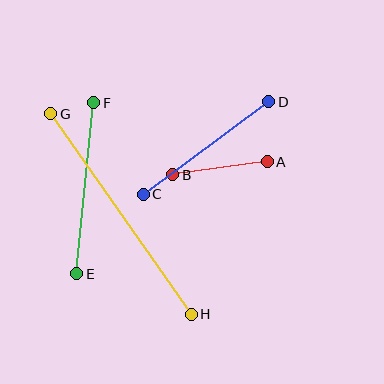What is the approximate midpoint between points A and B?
The midpoint is at approximately (220, 168) pixels.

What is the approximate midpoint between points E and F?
The midpoint is at approximately (85, 188) pixels.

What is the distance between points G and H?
The distance is approximately 245 pixels.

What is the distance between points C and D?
The distance is approximately 156 pixels.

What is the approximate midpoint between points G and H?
The midpoint is at approximately (121, 214) pixels.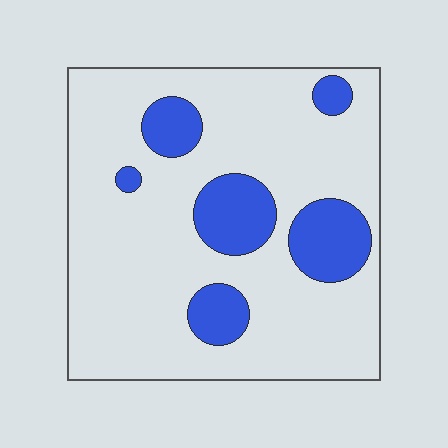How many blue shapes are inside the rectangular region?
6.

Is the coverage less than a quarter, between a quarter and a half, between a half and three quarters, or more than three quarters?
Less than a quarter.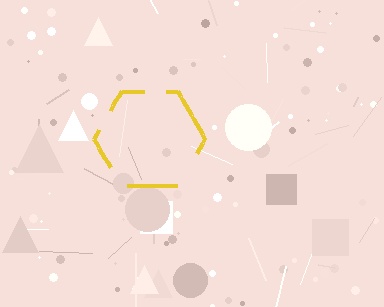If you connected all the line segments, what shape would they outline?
They would outline a hexagon.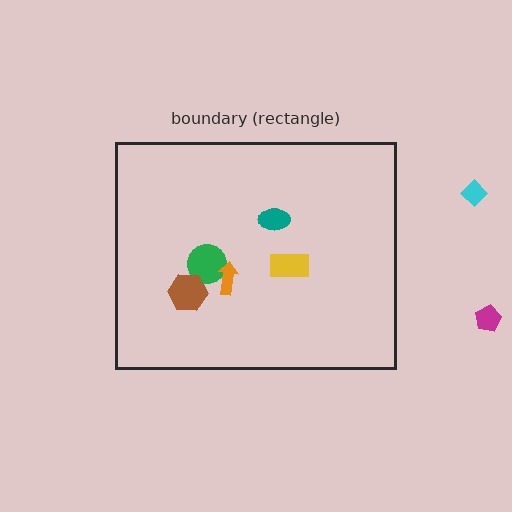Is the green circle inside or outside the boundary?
Inside.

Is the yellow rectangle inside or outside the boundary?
Inside.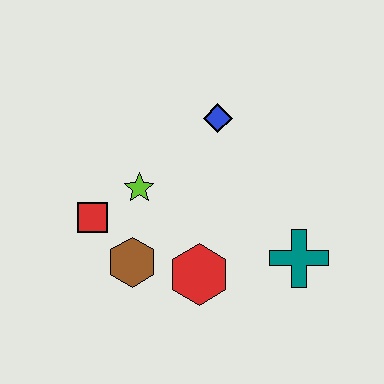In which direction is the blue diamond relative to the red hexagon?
The blue diamond is above the red hexagon.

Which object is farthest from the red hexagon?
The blue diamond is farthest from the red hexagon.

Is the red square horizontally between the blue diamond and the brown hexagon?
No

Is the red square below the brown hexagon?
No